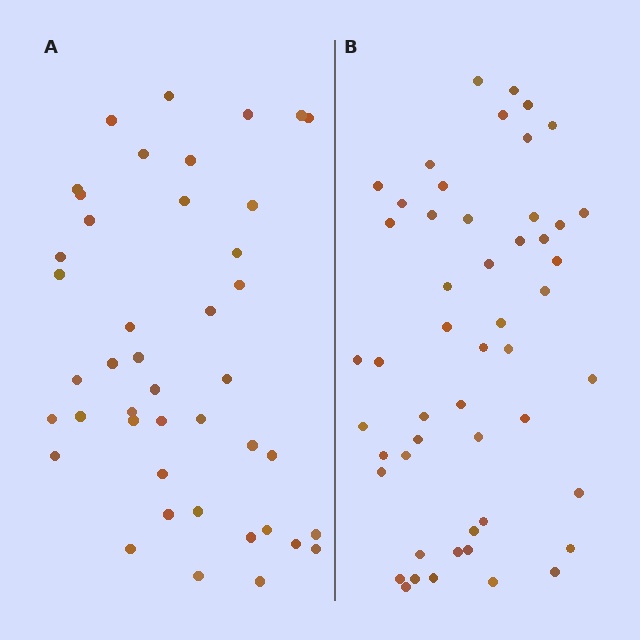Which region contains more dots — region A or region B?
Region B (the right region) has more dots.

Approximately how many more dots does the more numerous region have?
Region B has roughly 8 or so more dots than region A.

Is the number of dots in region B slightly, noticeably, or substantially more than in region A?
Region B has only slightly more — the two regions are fairly close. The ratio is roughly 1.2 to 1.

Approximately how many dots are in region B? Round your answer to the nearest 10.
About 50 dots. (The exact count is 51, which rounds to 50.)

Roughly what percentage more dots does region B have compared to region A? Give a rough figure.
About 20% more.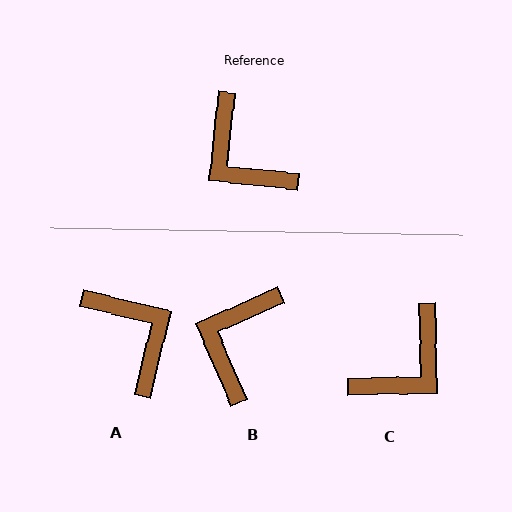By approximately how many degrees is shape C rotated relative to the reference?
Approximately 97 degrees counter-clockwise.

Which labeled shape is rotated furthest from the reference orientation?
A, about 172 degrees away.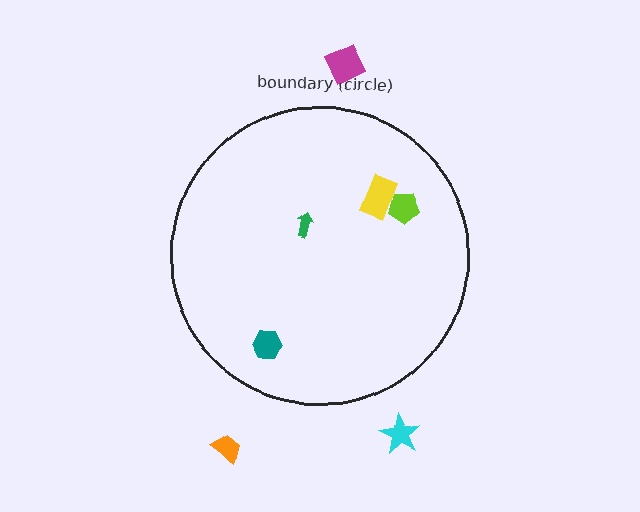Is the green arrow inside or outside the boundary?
Inside.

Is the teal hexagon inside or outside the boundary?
Inside.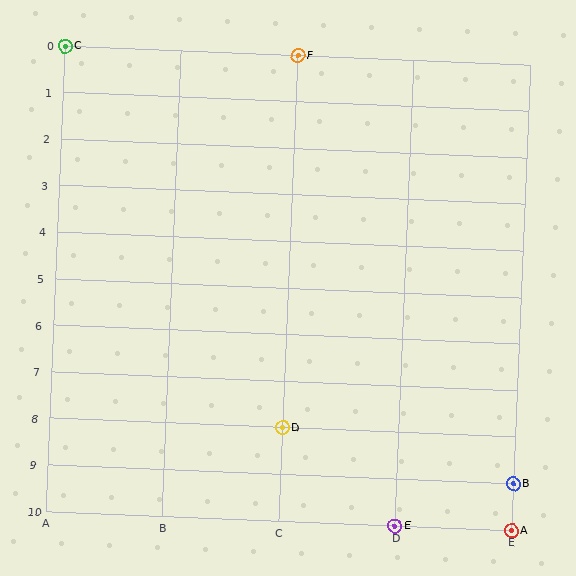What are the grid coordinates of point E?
Point E is at grid coordinates (D, 10).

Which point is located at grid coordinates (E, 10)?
Point A is at (E, 10).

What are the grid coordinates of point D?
Point D is at grid coordinates (C, 8).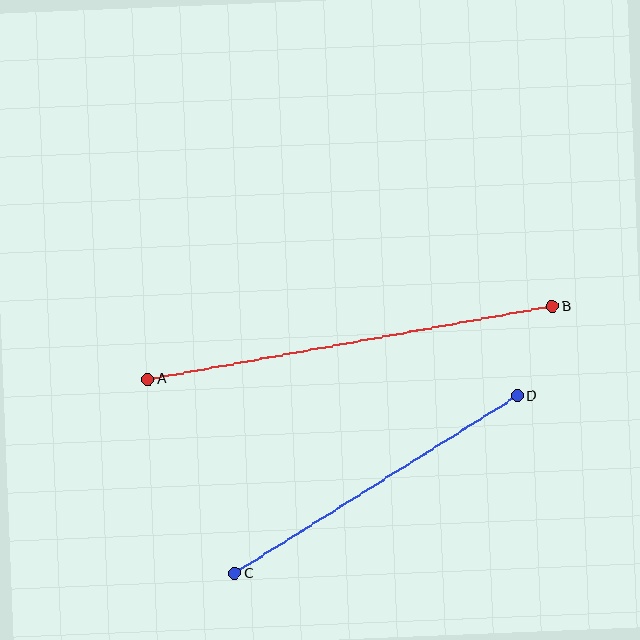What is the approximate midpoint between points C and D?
The midpoint is at approximately (376, 485) pixels.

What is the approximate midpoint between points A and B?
The midpoint is at approximately (350, 343) pixels.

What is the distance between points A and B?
The distance is approximately 411 pixels.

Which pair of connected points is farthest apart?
Points A and B are farthest apart.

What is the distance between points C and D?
The distance is approximately 334 pixels.